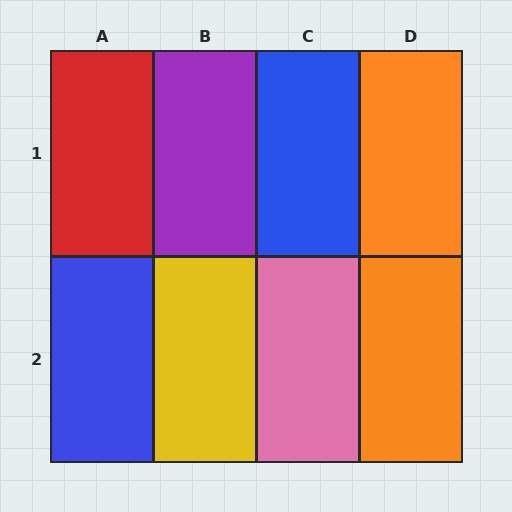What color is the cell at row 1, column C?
Blue.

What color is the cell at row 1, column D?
Orange.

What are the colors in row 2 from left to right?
Blue, yellow, pink, orange.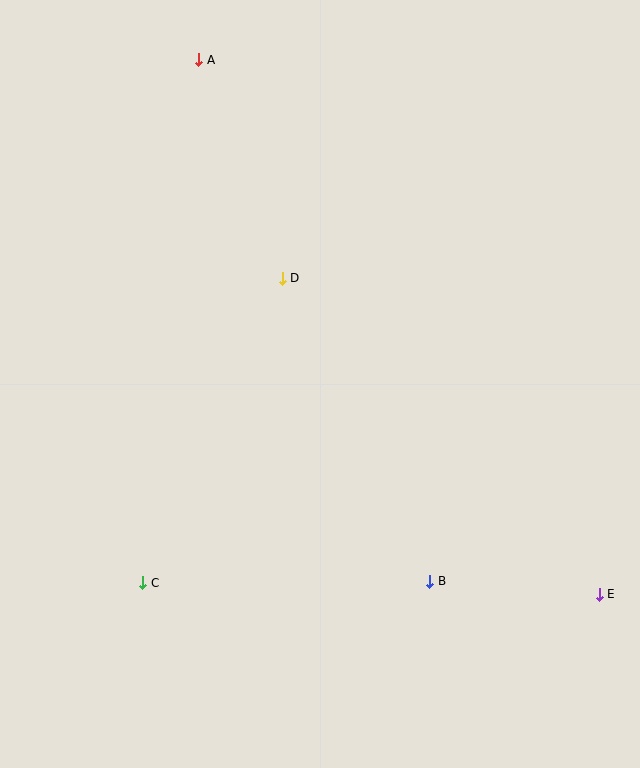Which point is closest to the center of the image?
Point D at (282, 278) is closest to the center.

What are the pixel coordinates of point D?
Point D is at (282, 278).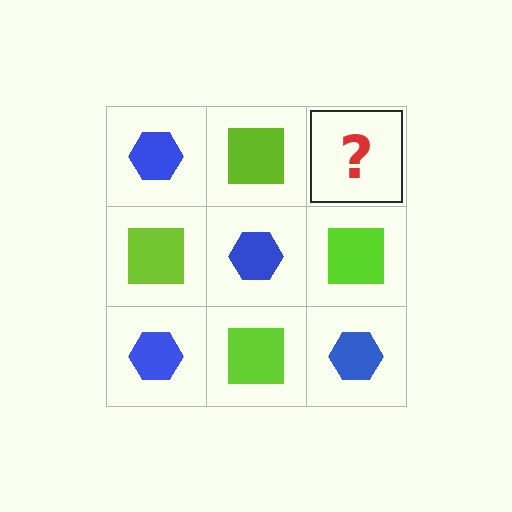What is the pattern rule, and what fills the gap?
The rule is that it alternates blue hexagon and lime square in a checkerboard pattern. The gap should be filled with a blue hexagon.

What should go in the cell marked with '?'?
The missing cell should contain a blue hexagon.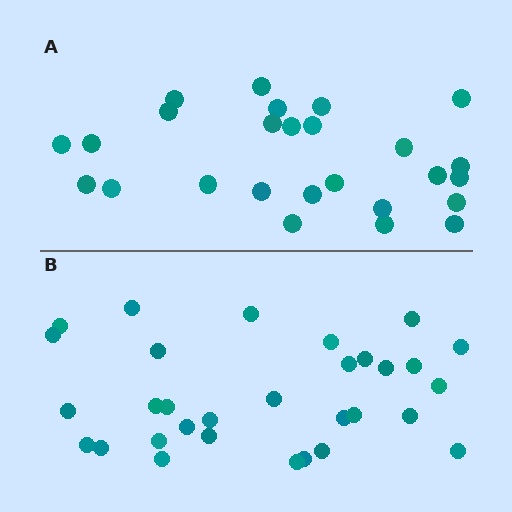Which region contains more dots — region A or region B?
Region B (the bottom region) has more dots.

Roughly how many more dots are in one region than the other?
Region B has about 5 more dots than region A.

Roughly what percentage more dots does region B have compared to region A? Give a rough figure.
About 20% more.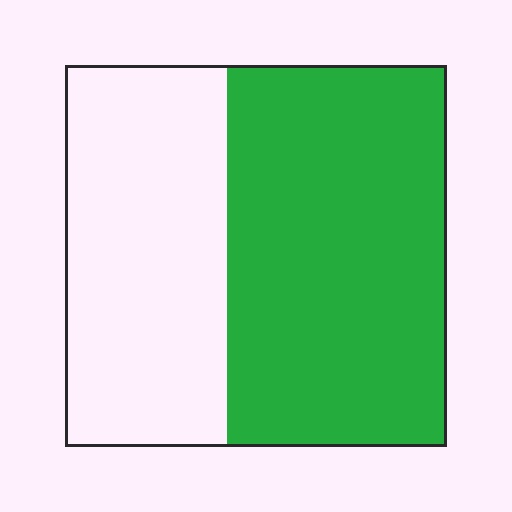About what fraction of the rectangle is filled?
About three fifths (3/5).